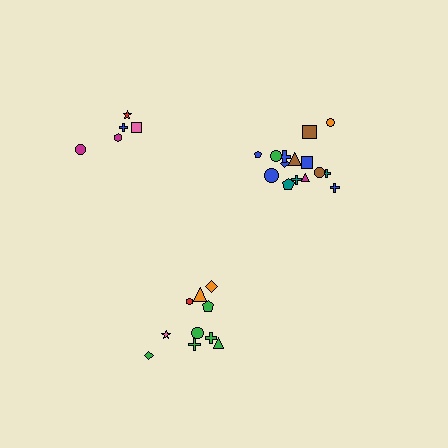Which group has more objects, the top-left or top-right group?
The top-right group.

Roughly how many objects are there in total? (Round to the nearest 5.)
Roughly 30 objects in total.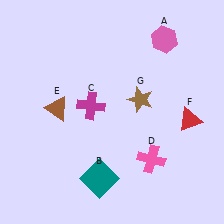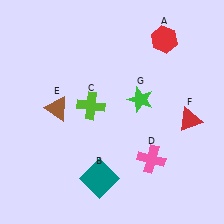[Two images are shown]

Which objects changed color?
A changed from pink to red. C changed from magenta to lime. G changed from brown to green.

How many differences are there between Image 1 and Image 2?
There are 3 differences between the two images.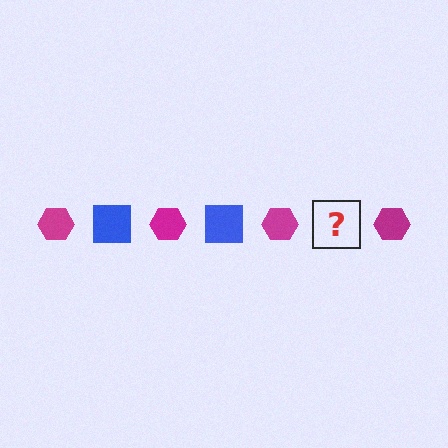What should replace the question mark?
The question mark should be replaced with a blue square.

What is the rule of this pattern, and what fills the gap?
The rule is that the pattern alternates between magenta hexagon and blue square. The gap should be filled with a blue square.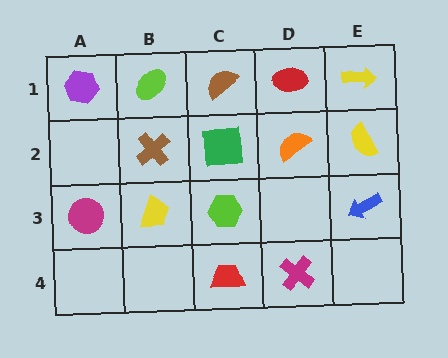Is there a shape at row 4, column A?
No, that cell is empty.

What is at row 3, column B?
A yellow trapezoid.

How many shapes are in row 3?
4 shapes.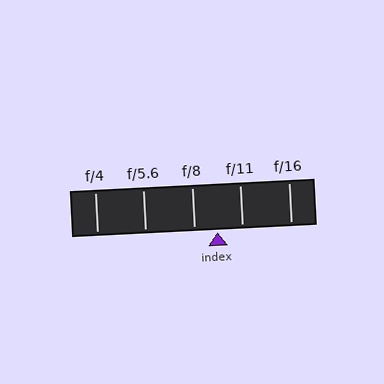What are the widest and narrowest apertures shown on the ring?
The widest aperture shown is f/4 and the narrowest is f/16.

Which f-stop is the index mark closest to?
The index mark is closest to f/8.